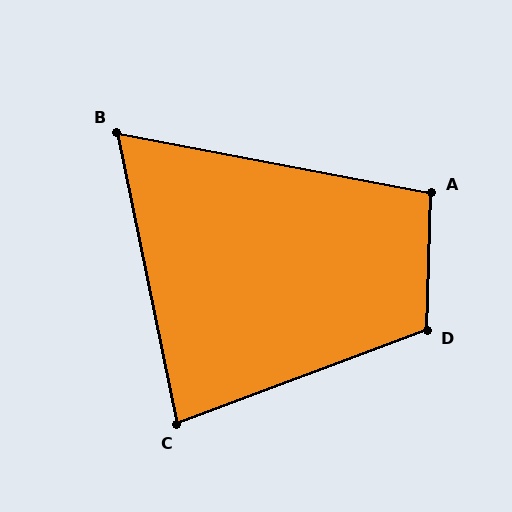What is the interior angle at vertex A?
Approximately 99 degrees (obtuse).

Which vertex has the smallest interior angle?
B, at approximately 68 degrees.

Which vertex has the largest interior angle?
D, at approximately 112 degrees.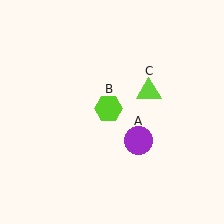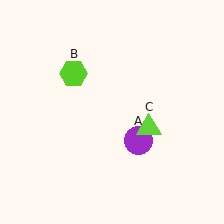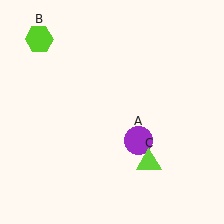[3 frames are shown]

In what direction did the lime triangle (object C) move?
The lime triangle (object C) moved down.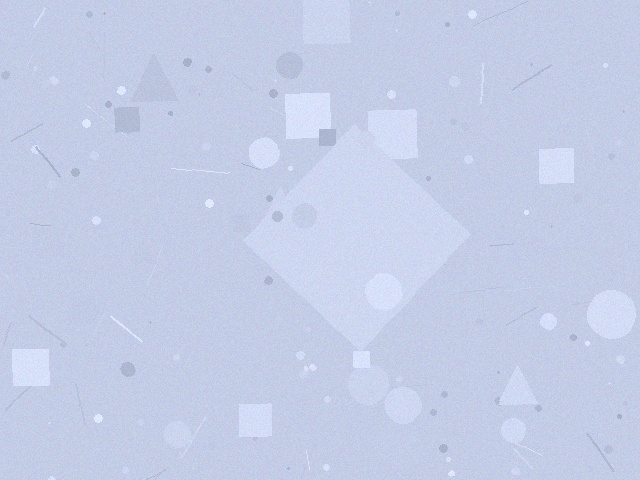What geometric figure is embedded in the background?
A diamond is embedded in the background.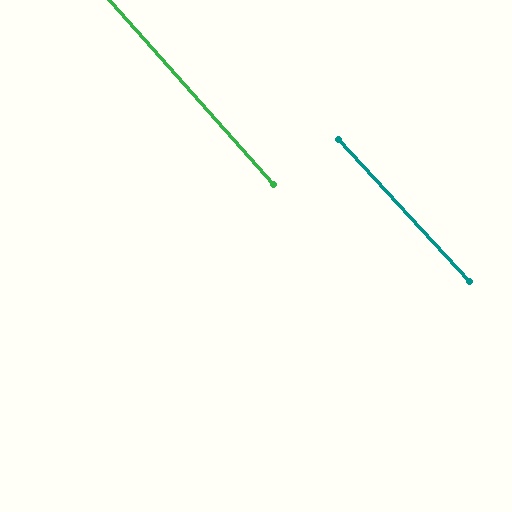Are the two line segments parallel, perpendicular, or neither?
Parallel — their directions differ by only 1.1°.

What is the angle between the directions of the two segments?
Approximately 1 degree.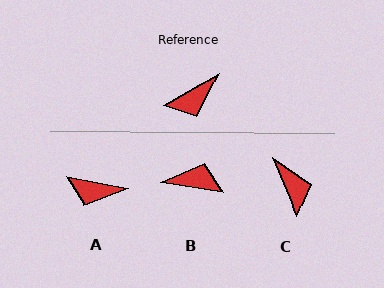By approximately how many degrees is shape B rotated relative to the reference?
Approximately 141 degrees counter-clockwise.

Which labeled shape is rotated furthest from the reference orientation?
B, about 141 degrees away.